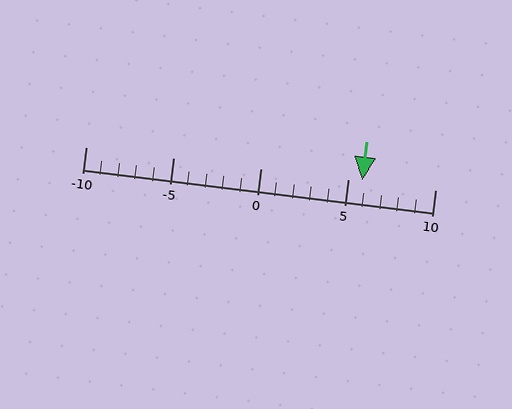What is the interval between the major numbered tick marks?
The major tick marks are spaced 5 units apart.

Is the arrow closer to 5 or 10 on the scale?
The arrow is closer to 5.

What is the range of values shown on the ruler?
The ruler shows values from -10 to 10.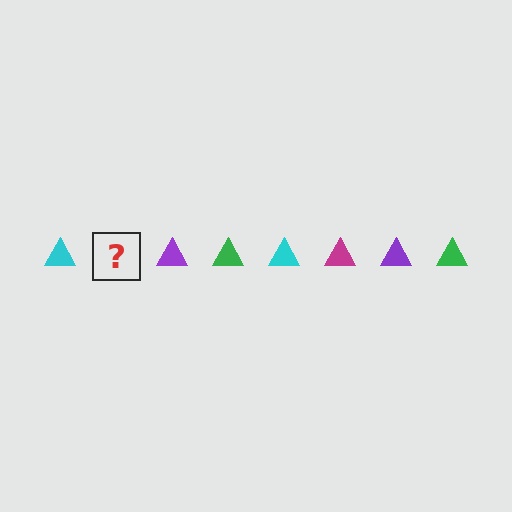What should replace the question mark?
The question mark should be replaced with a magenta triangle.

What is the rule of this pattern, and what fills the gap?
The rule is that the pattern cycles through cyan, magenta, purple, green triangles. The gap should be filled with a magenta triangle.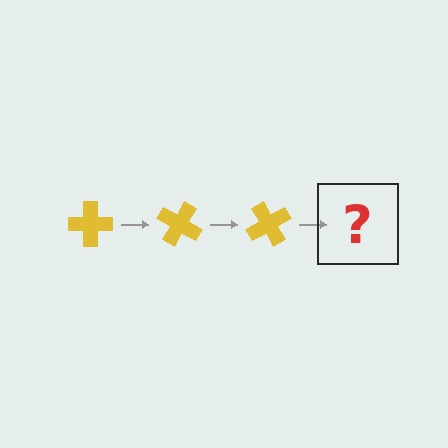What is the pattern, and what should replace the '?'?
The pattern is that the cross rotates 30 degrees each step. The '?' should be a yellow cross rotated 90 degrees.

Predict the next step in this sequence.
The next step is a yellow cross rotated 90 degrees.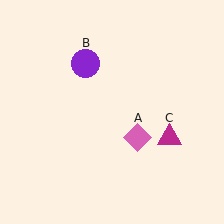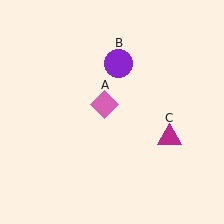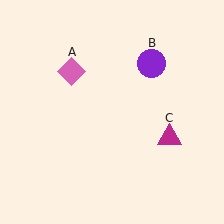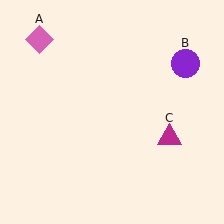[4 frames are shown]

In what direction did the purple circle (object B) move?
The purple circle (object B) moved right.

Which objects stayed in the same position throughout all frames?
Magenta triangle (object C) remained stationary.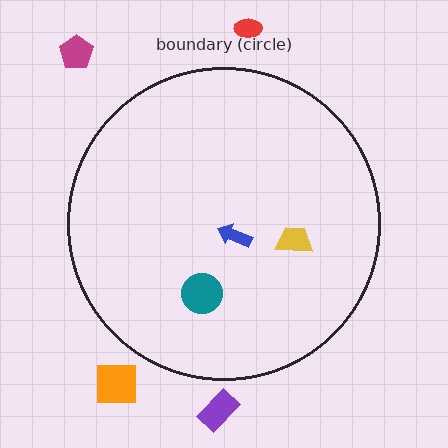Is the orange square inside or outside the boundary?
Outside.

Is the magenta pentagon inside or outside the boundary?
Outside.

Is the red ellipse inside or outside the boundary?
Outside.